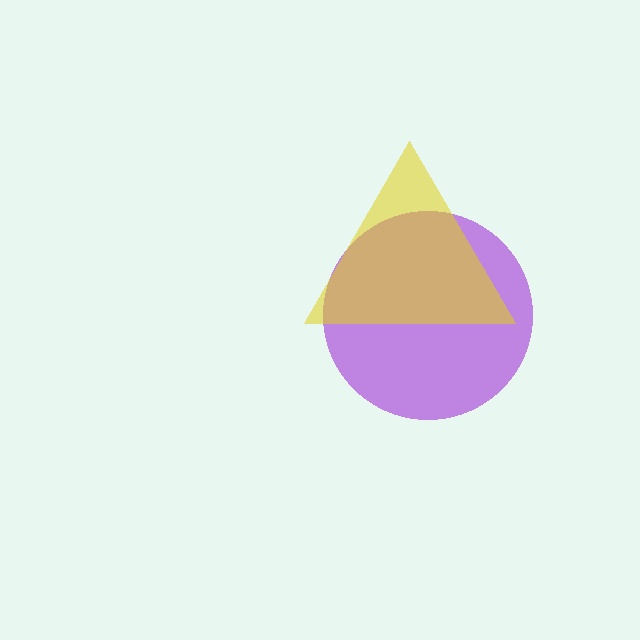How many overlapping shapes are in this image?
There are 2 overlapping shapes in the image.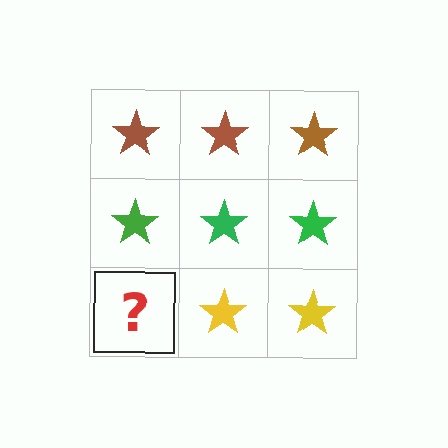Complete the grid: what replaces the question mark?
The question mark should be replaced with a yellow star.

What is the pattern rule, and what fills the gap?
The rule is that each row has a consistent color. The gap should be filled with a yellow star.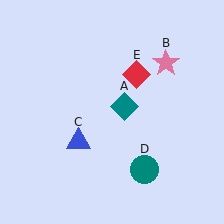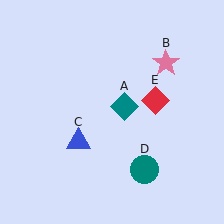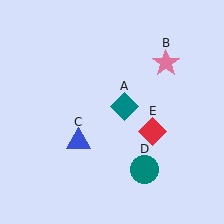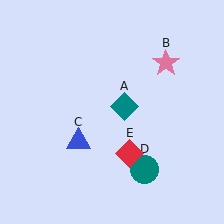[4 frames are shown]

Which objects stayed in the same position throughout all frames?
Teal diamond (object A) and pink star (object B) and blue triangle (object C) and teal circle (object D) remained stationary.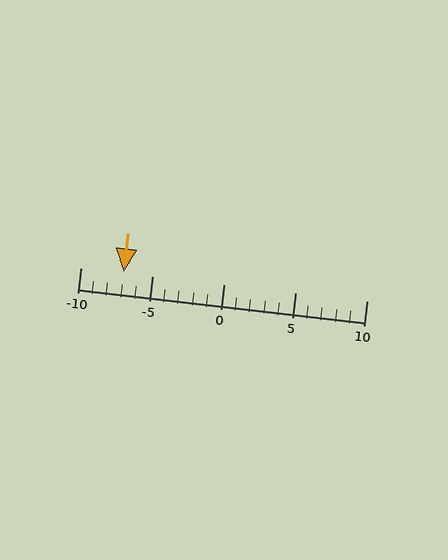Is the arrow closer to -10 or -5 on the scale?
The arrow is closer to -5.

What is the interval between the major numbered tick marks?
The major tick marks are spaced 5 units apart.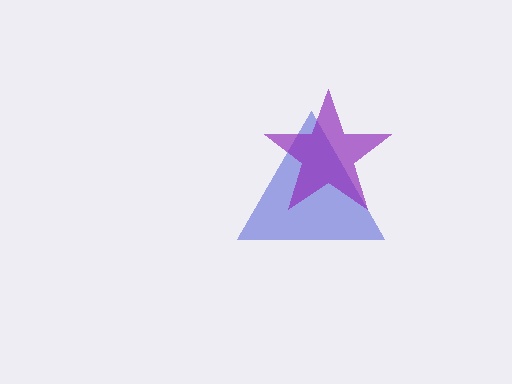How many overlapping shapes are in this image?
There are 2 overlapping shapes in the image.